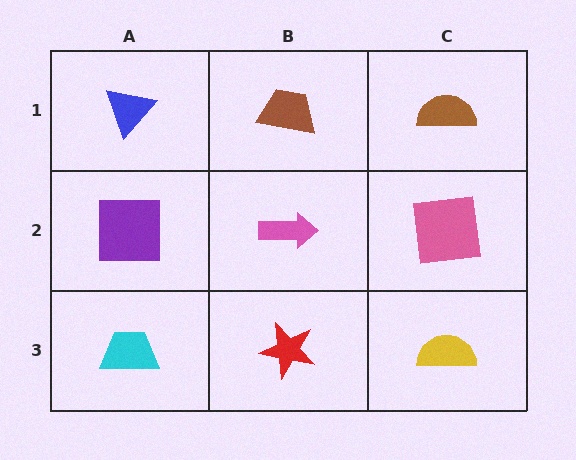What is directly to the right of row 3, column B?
A yellow semicircle.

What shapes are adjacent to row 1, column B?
A pink arrow (row 2, column B), a blue triangle (row 1, column A), a brown semicircle (row 1, column C).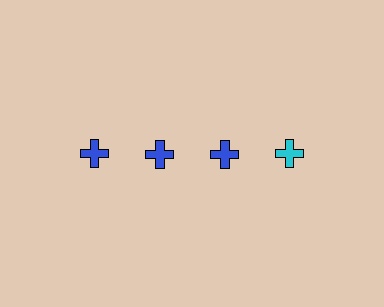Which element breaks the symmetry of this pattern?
The cyan cross in the top row, second from right column breaks the symmetry. All other shapes are blue crosses.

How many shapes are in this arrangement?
There are 4 shapes arranged in a grid pattern.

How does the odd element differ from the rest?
It has a different color: cyan instead of blue.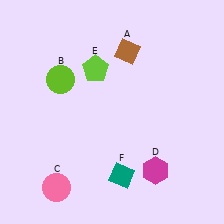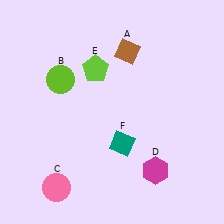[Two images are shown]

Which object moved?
The teal diamond (F) moved up.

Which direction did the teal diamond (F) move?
The teal diamond (F) moved up.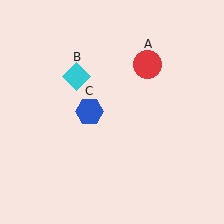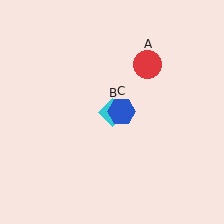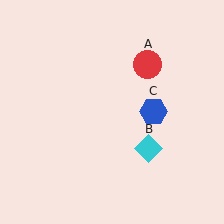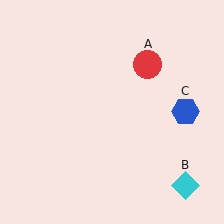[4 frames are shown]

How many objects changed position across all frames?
2 objects changed position: cyan diamond (object B), blue hexagon (object C).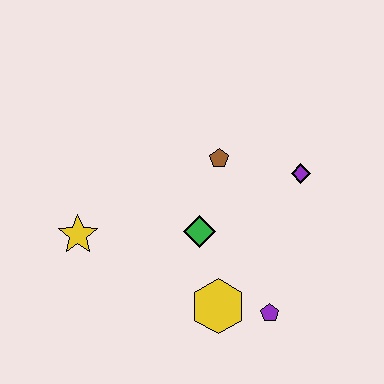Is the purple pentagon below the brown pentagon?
Yes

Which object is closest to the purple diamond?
The brown pentagon is closest to the purple diamond.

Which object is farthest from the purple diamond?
The yellow star is farthest from the purple diamond.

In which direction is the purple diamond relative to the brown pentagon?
The purple diamond is to the right of the brown pentagon.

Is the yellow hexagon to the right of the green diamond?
Yes